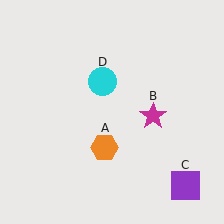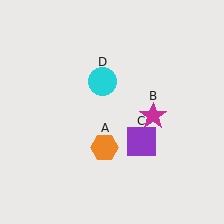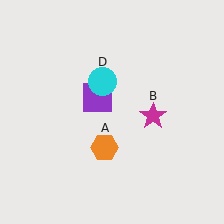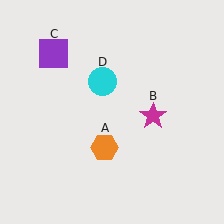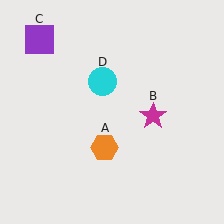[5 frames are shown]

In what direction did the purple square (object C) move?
The purple square (object C) moved up and to the left.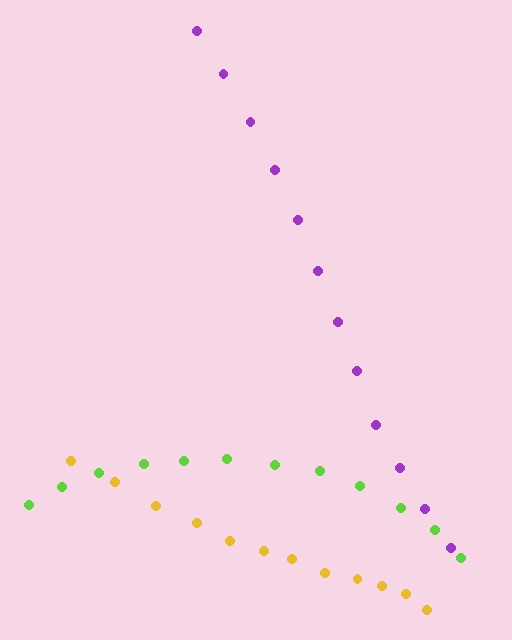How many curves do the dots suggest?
There are 3 distinct paths.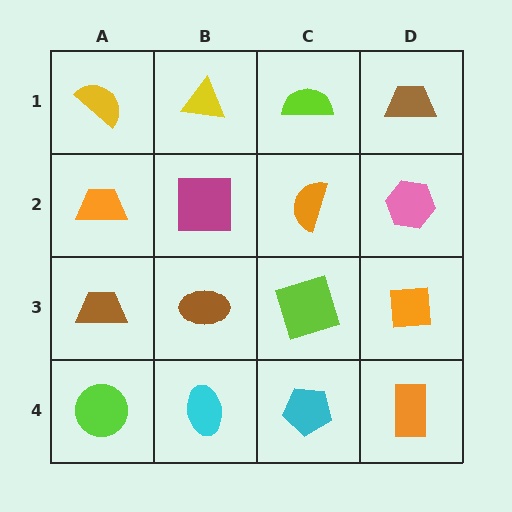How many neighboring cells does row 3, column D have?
3.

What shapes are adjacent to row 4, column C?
A lime square (row 3, column C), a cyan ellipse (row 4, column B), an orange rectangle (row 4, column D).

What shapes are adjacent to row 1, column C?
An orange semicircle (row 2, column C), a yellow triangle (row 1, column B), a brown trapezoid (row 1, column D).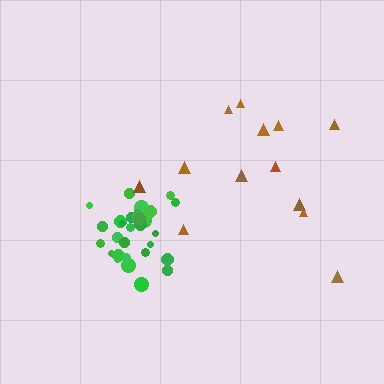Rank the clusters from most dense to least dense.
green, brown.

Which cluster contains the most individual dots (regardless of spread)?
Green (33).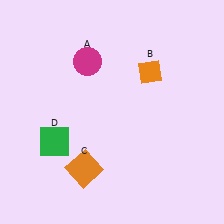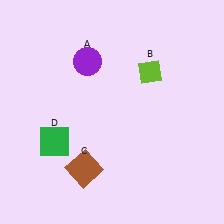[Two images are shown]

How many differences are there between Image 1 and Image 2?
There are 3 differences between the two images.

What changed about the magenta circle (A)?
In Image 1, A is magenta. In Image 2, it changed to purple.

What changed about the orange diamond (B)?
In Image 1, B is orange. In Image 2, it changed to lime.